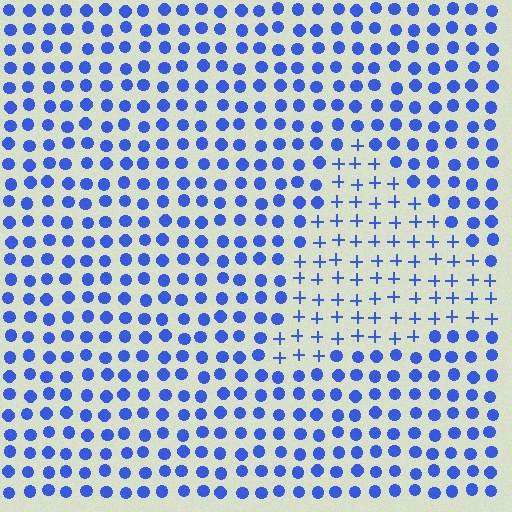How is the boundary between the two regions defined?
The boundary is defined by a change in element shape: plus signs inside vs. circles outside. All elements share the same color and spacing.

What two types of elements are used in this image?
The image uses plus signs inside the triangle region and circles outside it.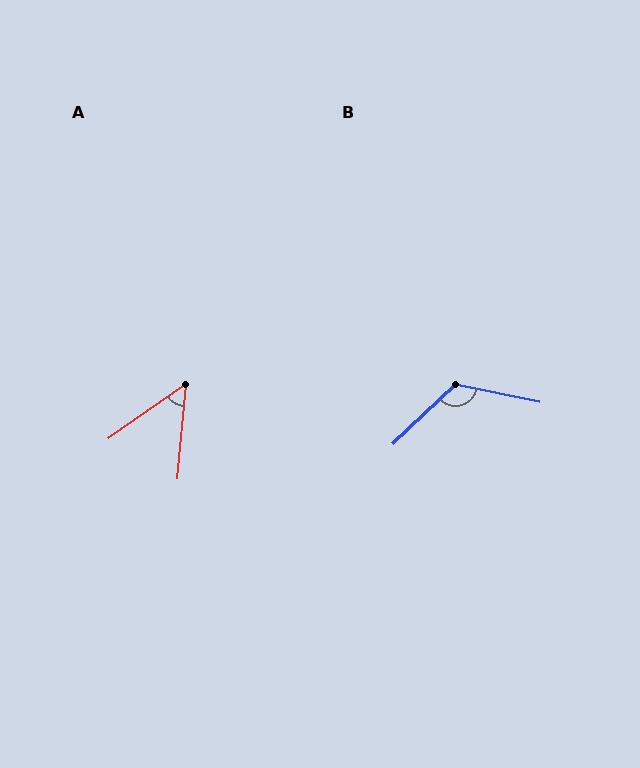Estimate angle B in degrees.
Approximately 125 degrees.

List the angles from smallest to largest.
A (50°), B (125°).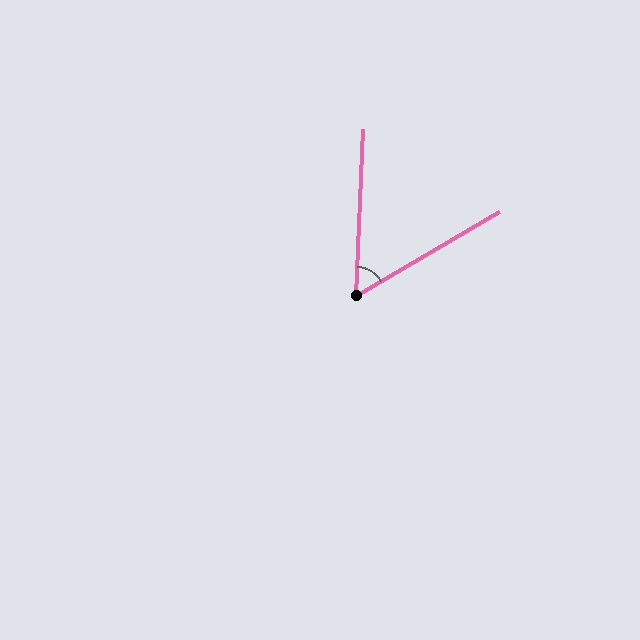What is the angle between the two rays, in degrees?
Approximately 57 degrees.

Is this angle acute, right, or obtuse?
It is acute.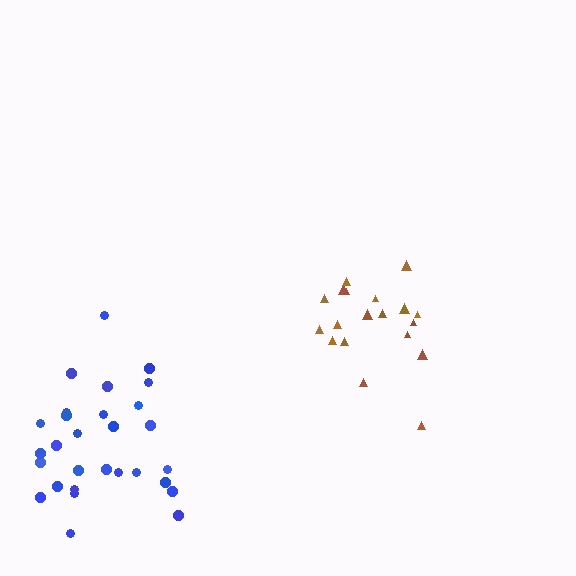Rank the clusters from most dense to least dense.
blue, brown.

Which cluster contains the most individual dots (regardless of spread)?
Blue (30).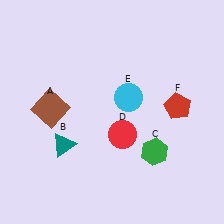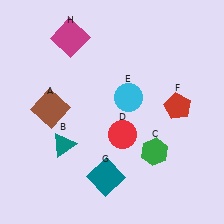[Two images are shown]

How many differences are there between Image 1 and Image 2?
There are 2 differences between the two images.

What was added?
A teal square (G), a magenta square (H) were added in Image 2.